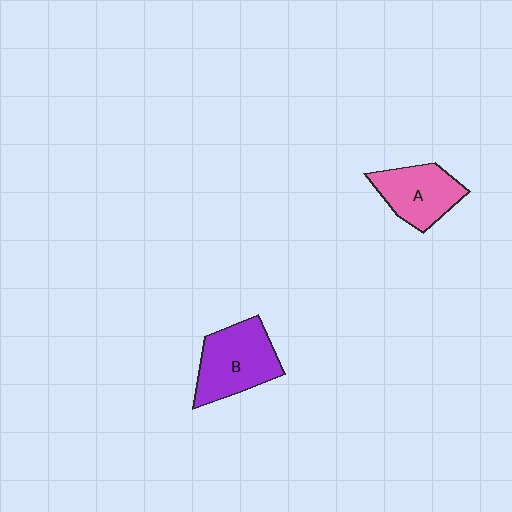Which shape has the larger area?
Shape B (purple).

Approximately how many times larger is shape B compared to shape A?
Approximately 1.2 times.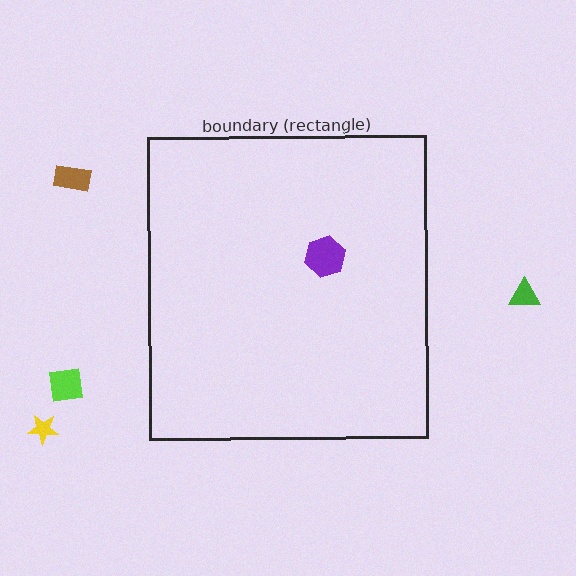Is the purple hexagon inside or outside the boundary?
Inside.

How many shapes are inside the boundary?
1 inside, 4 outside.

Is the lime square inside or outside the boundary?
Outside.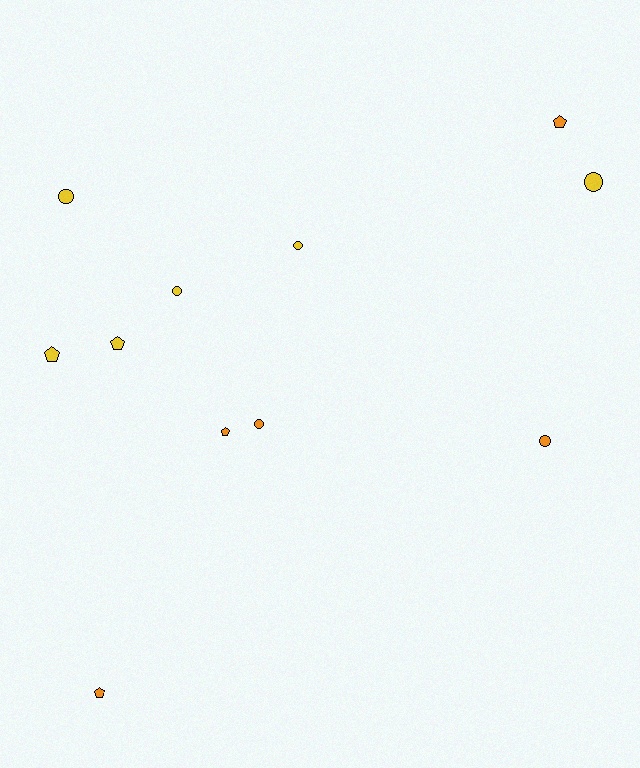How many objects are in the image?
There are 11 objects.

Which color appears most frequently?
Yellow, with 6 objects.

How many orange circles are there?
There are 2 orange circles.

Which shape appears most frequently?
Circle, with 6 objects.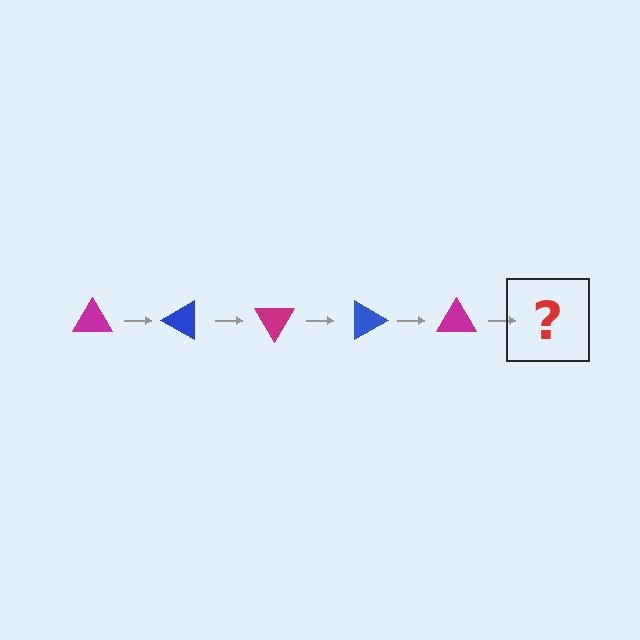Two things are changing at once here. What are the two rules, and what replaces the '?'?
The two rules are that it rotates 30 degrees each step and the color cycles through magenta and blue. The '?' should be a blue triangle, rotated 150 degrees from the start.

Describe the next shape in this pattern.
It should be a blue triangle, rotated 150 degrees from the start.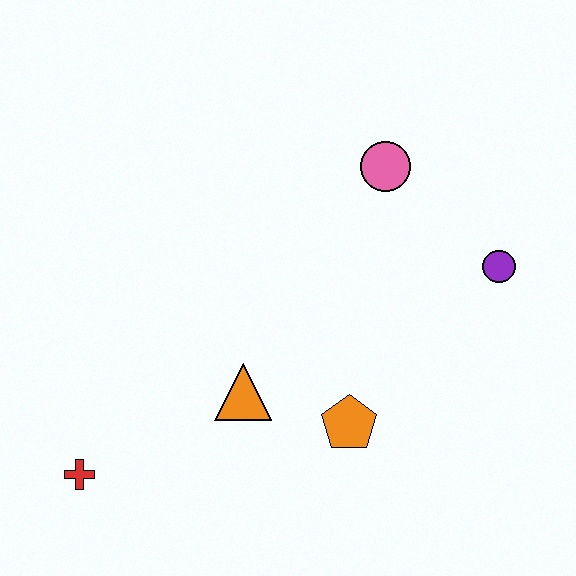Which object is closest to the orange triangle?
The orange pentagon is closest to the orange triangle.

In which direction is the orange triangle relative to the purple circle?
The orange triangle is to the left of the purple circle.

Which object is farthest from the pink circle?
The red cross is farthest from the pink circle.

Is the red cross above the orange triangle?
No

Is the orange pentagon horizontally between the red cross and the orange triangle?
No